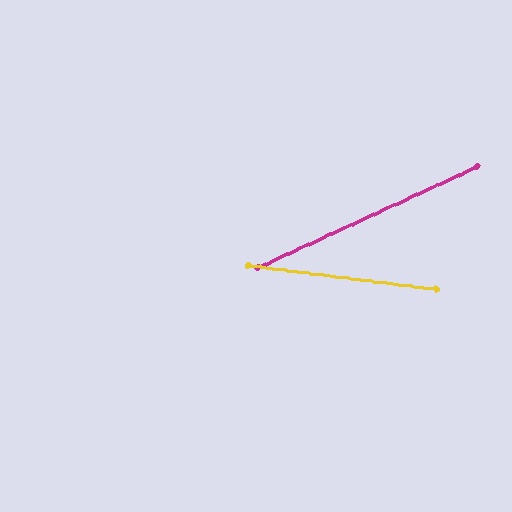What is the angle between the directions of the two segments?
Approximately 32 degrees.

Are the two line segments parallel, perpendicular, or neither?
Neither parallel nor perpendicular — they differ by about 32°.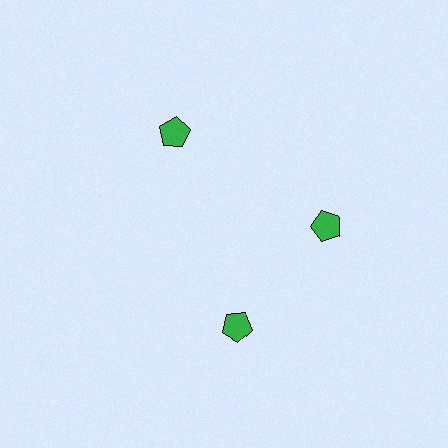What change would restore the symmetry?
The symmetry would be restored by rotating it back into even spacing with its neighbors so that all 3 pentagons sit at equal angles and equal distance from the center.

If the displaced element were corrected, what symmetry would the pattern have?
It would have 3-fold rotational symmetry — the pattern would map onto itself every 120 degrees.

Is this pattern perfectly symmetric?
No. The 3 green pentagons are arranged in a ring, but one element near the 7 o'clock position is rotated out of alignment along the ring, breaking the 3-fold rotational symmetry.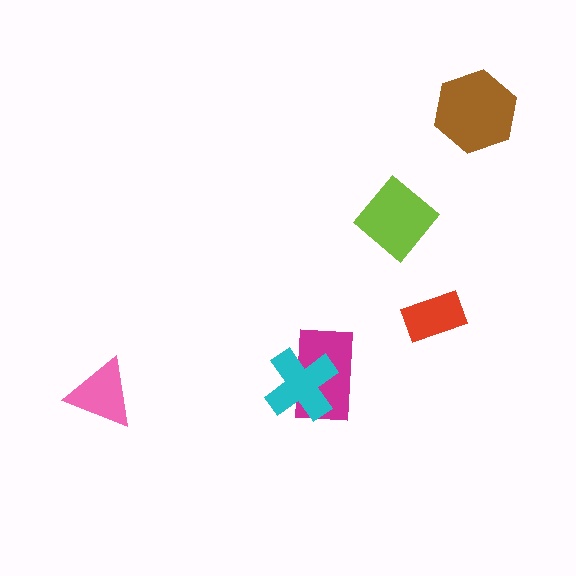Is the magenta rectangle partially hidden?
Yes, it is partially covered by another shape.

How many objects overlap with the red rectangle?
0 objects overlap with the red rectangle.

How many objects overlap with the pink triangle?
0 objects overlap with the pink triangle.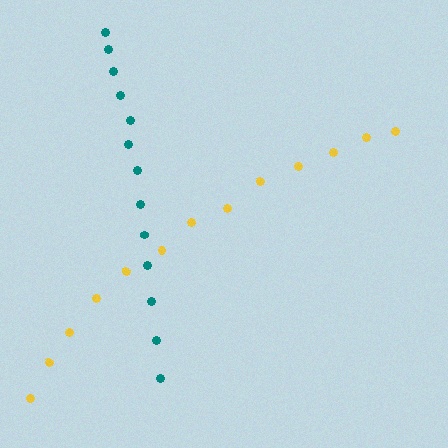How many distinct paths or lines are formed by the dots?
There are 2 distinct paths.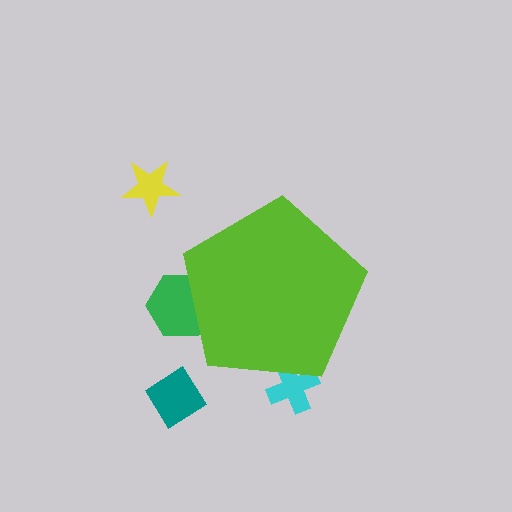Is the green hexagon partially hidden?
Yes, the green hexagon is partially hidden behind the lime pentagon.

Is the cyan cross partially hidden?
Yes, the cyan cross is partially hidden behind the lime pentagon.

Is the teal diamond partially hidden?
No, the teal diamond is fully visible.